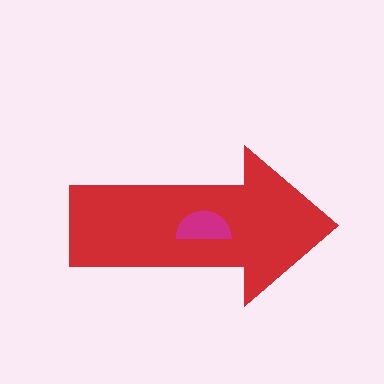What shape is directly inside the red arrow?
The magenta semicircle.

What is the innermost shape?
The magenta semicircle.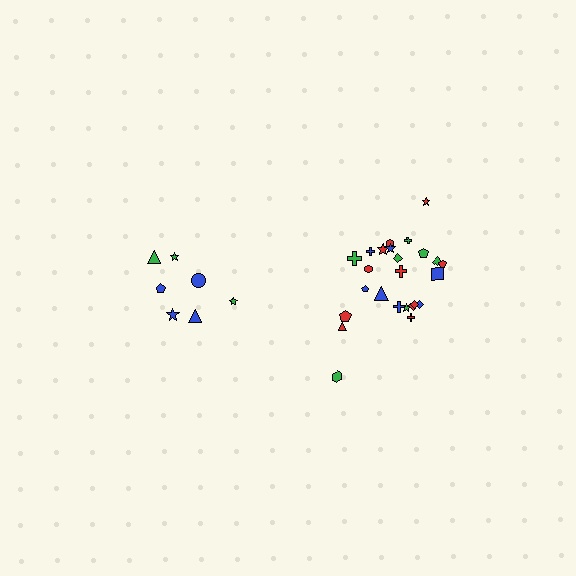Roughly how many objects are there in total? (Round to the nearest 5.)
Roughly 30 objects in total.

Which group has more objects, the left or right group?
The right group.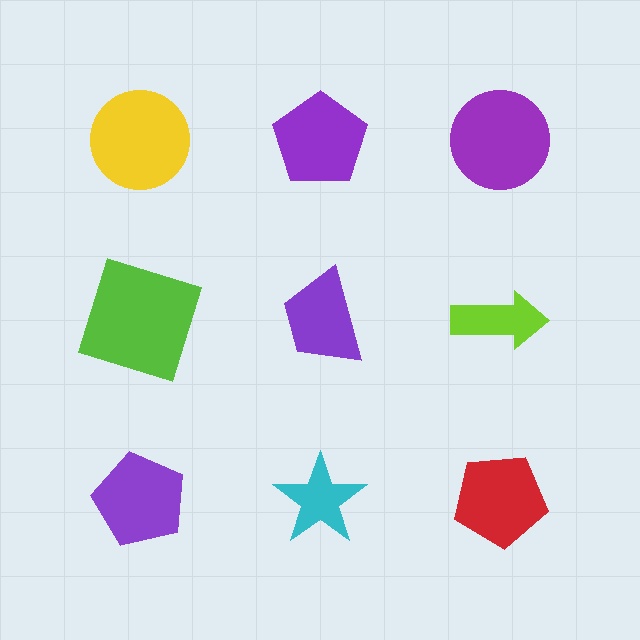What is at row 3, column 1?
A purple pentagon.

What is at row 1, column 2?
A purple pentagon.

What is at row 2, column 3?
A lime arrow.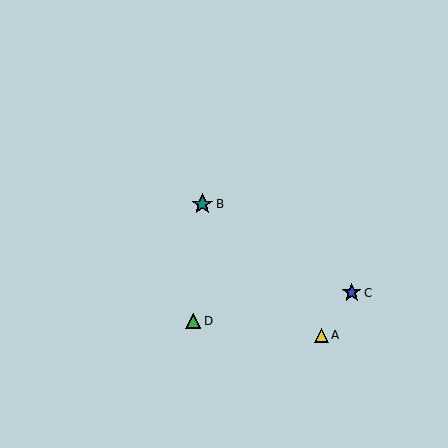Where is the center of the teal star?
The center of the teal star is at (202, 204).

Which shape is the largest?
The teal star (labeled B) is the largest.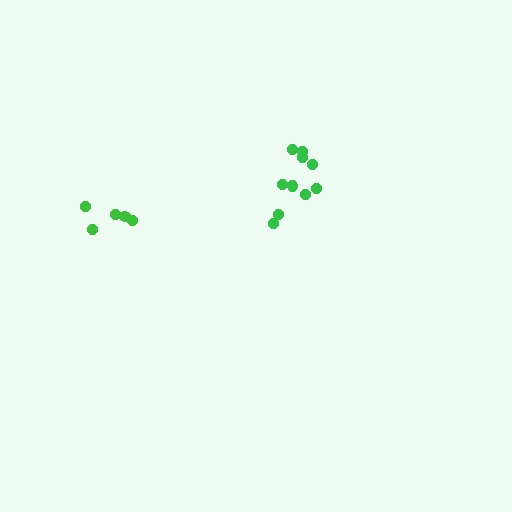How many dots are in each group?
Group 1: 10 dots, Group 2: 5 dots (15 total).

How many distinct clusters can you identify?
There are 2 distinct clusters.